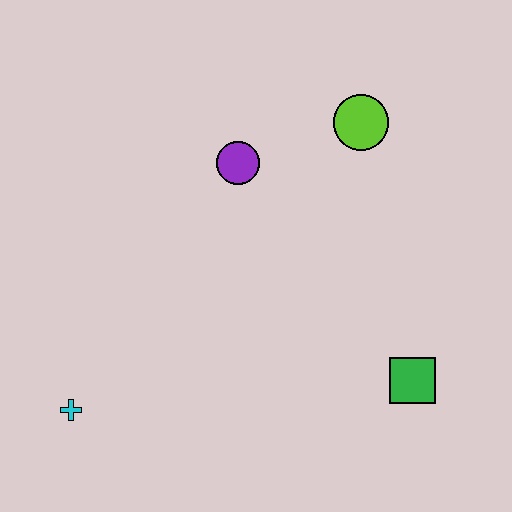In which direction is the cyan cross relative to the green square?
The cyan cross is to the left of the green square.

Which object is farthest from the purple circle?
The cyan cross is farthest from the purple circle.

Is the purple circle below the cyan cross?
No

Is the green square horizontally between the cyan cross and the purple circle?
No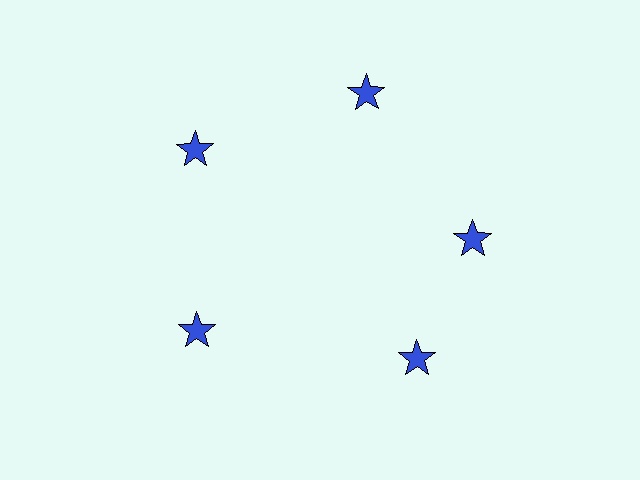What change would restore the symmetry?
The symmetry would be restored by rotating it back into even spacing with its neighbors so that all 5 stars sit at equal angles and equal distance from the center.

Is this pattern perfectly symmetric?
No. The 5 blue stars are arranged in a ring, but one element near the 5 o'clock position is rotated out of alignment along the ring, breaking the 5-fold rotational symmetry.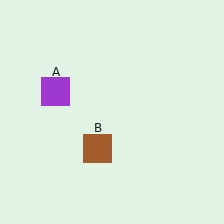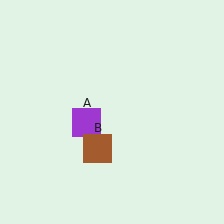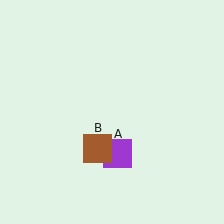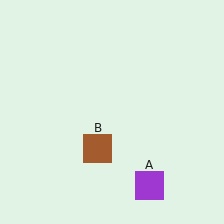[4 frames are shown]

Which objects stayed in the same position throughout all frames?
Brown square (object B) remained stationary.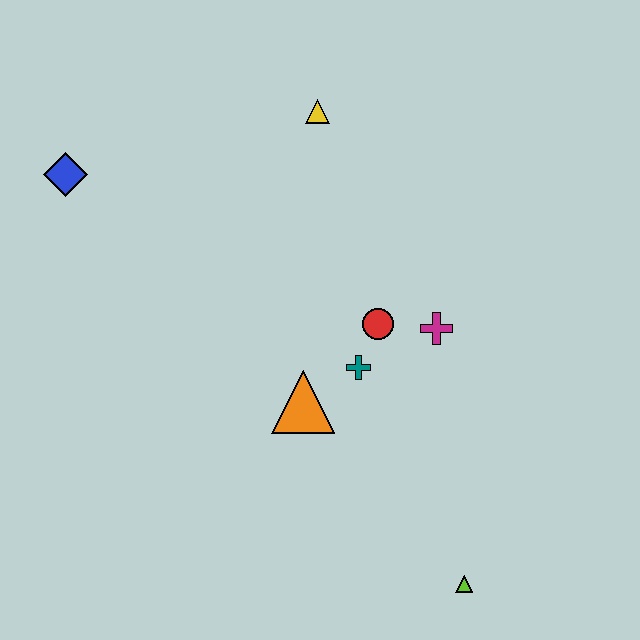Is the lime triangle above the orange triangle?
No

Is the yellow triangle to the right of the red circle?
No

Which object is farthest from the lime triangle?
The blue diamond is farthest from the lime triangle.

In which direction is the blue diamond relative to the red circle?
The blue diamond is to the left of the red circle.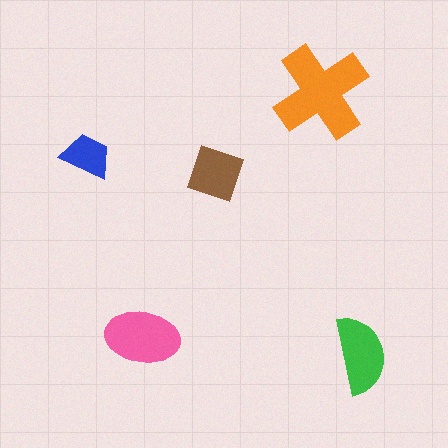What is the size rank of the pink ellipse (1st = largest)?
2nd.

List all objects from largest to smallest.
The orange cross, the pink ellipse, the green semicircle, the brown diamond, the blue trapezoid.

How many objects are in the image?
There are 5 objects in the image.